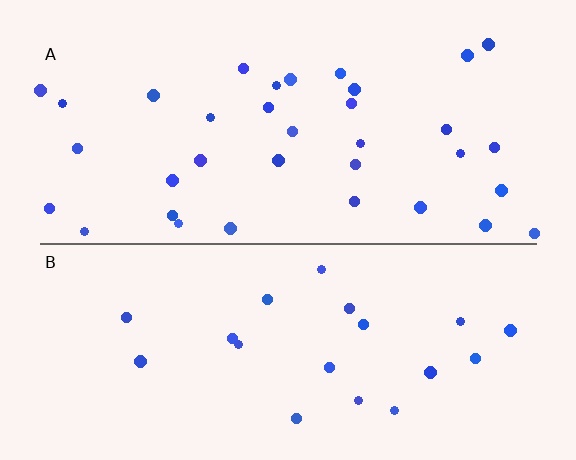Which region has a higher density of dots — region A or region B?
A (the top).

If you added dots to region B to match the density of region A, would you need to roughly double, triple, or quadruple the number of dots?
Approximately double.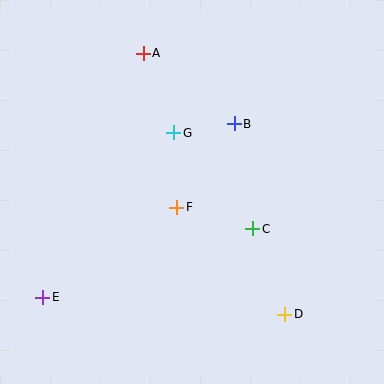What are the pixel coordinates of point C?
Point C is at (253, 229).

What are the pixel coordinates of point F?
Point F is at (177, 207).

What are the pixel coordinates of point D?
Point D is at (285, 314).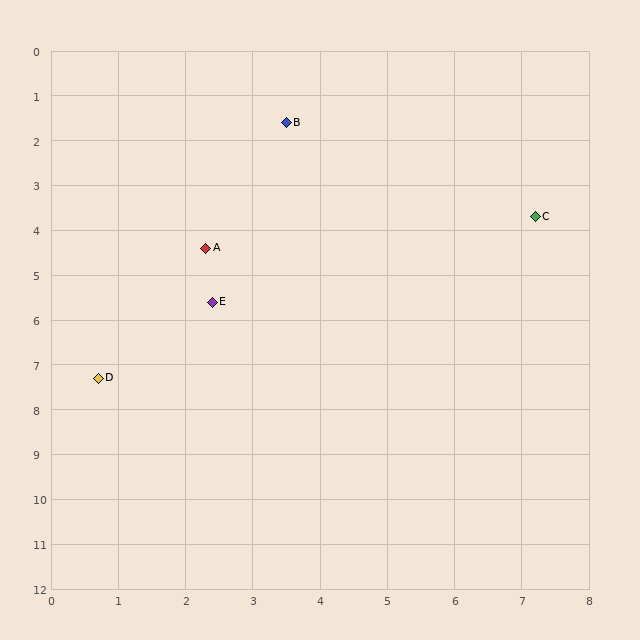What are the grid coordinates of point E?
Point E is at approximately (2.4, 5.6).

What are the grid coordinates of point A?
Point A is at approximately (2.3, 4.4).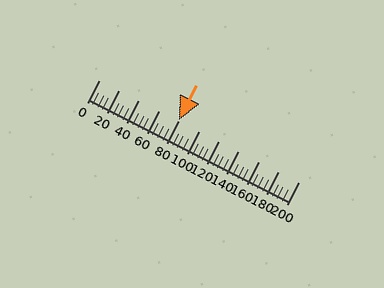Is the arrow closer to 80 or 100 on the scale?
The arrow is closer to 80.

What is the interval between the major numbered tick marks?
The major tick marks are spaced 20 units apart.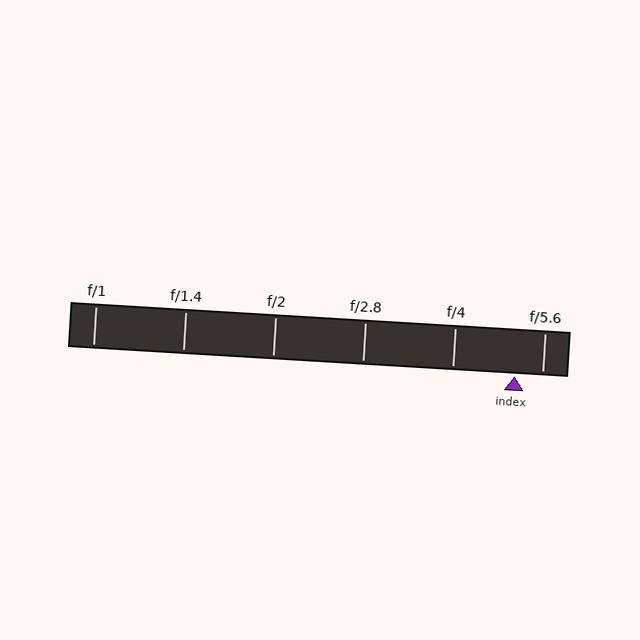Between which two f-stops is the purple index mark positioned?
The index mark is between f/4 and f/5.6.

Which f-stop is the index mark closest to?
The index mark is closest to f/5.6.